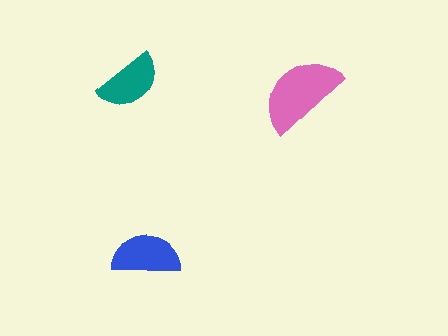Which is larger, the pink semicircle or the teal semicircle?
The pink one.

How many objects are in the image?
There are 3 objects in the image.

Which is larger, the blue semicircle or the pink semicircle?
The pink one.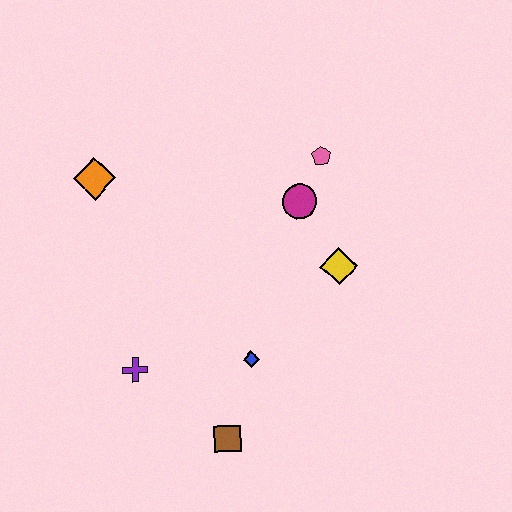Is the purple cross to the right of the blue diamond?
No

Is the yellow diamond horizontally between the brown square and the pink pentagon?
No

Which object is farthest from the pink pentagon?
The brown square is farthest from the pink pentagon.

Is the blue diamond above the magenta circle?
No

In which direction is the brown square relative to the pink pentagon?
The brown square is below the pink pentagon.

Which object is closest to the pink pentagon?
The magenta circle is closest to the pink pentagon.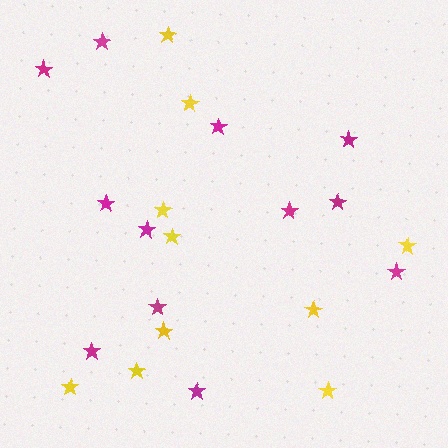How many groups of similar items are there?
There are 2 groups: one group of magenta stars (12) and one group of yellow stars (10).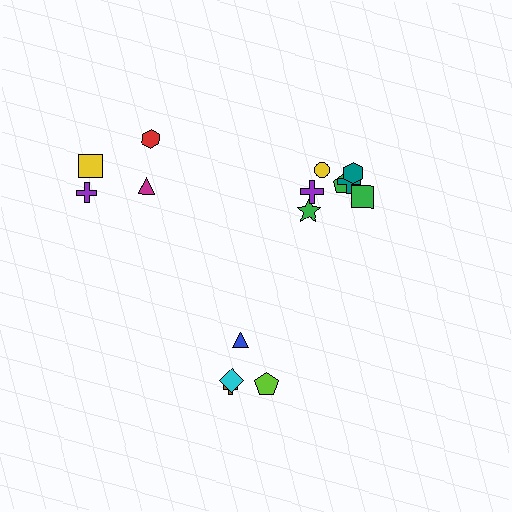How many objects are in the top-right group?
There are 7 objects.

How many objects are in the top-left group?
There are 4 objects.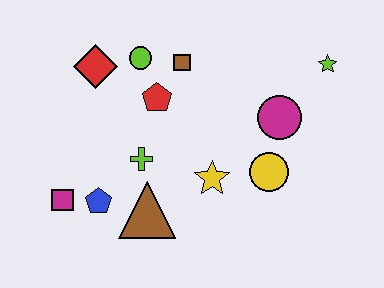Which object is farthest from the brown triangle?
The lime star is farthest from the brown triangle.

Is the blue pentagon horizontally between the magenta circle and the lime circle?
No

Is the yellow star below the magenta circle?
Yes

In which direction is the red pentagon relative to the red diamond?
The red pentagon is to the right of the red diamond.